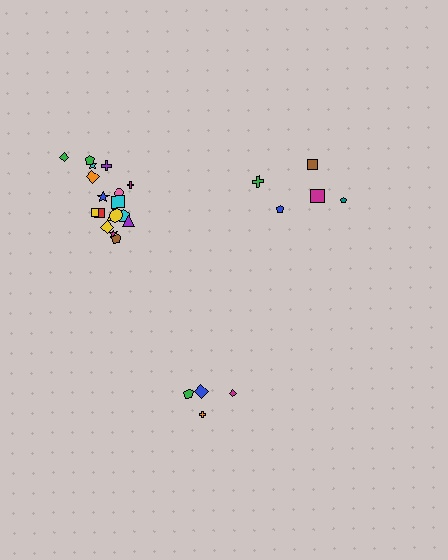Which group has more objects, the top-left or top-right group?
The top-left group.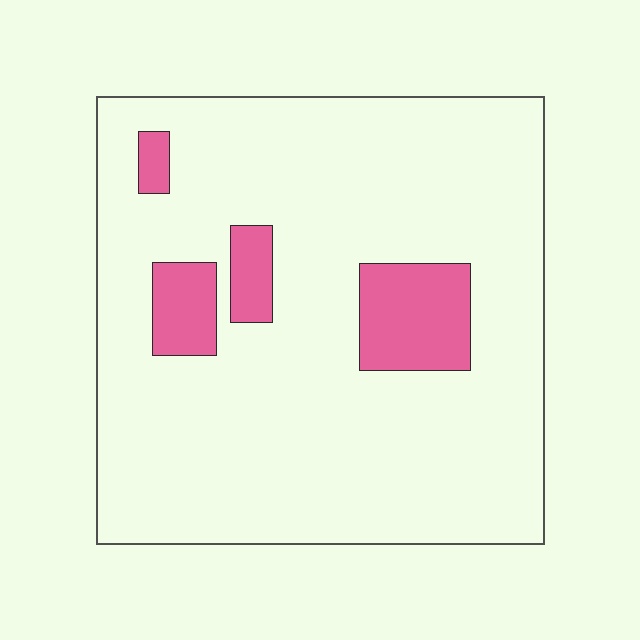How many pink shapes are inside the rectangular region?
4.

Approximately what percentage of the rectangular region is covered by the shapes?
Approximately 10%.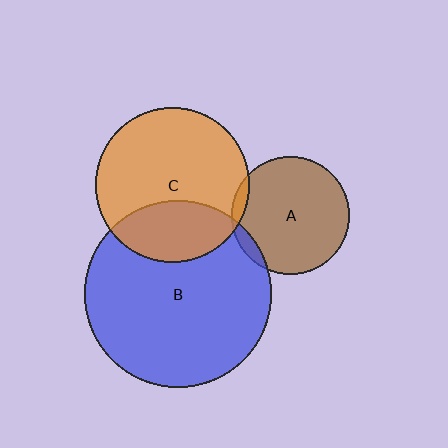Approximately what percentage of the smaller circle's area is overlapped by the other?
Approximately 30%.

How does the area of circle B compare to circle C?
Approximately 1.5 times.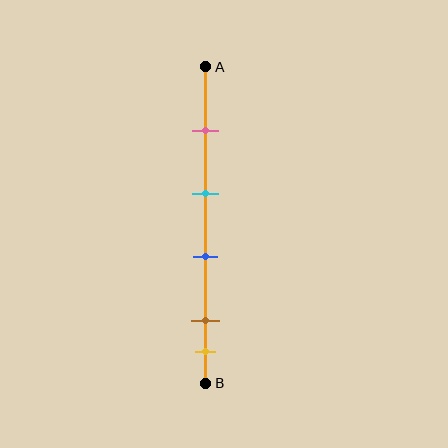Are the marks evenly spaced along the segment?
No, the marks are not evenly spaced.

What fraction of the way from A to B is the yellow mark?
The yellow mark is approximately 90% (0.9) of the way from A to B.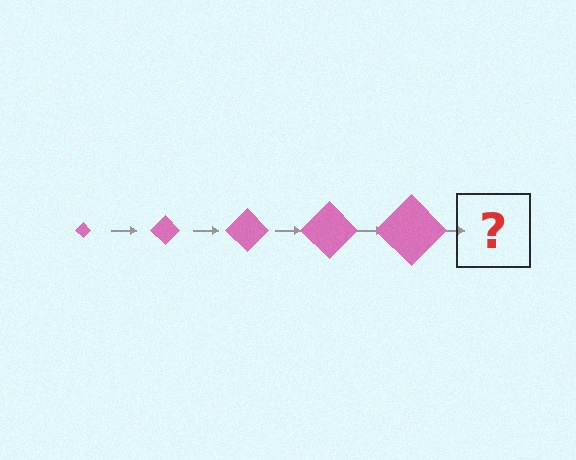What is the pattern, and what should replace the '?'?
The pattern is that the diamond gets progressively larger each step. The '?' should be a pink diamond, larger than the previous one.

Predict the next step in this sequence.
The next step is a pink diamond, larger than the previous one.